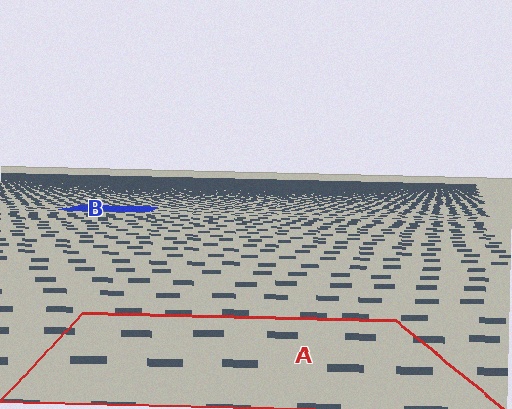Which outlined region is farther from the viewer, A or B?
Region B is farther from the viewer — the texture elements inside it appear smaller and more densely packed.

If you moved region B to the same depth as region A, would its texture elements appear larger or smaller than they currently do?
They would appear larger. At a closer depth, the same texture elements are projected at a bigger on-screen size.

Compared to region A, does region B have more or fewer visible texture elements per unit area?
Region B has more texture elements per unit area — they are packed more densely because it is farther away.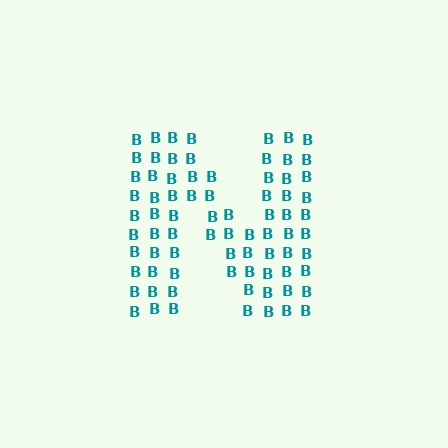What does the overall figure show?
The overall figure shows the letter N.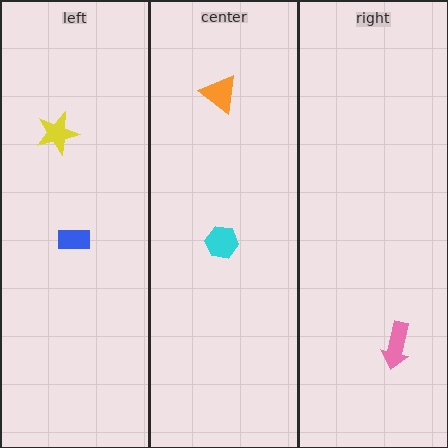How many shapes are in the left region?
2.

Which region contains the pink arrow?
The right region.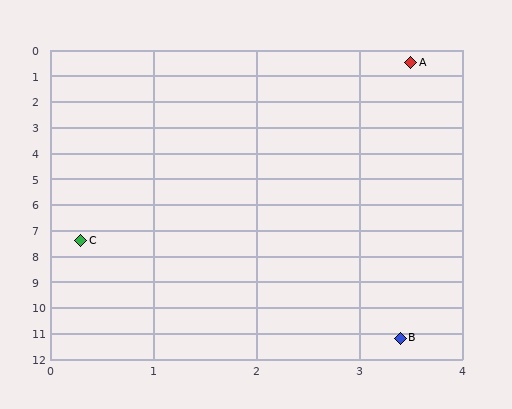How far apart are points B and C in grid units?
Points B and C are about 4.9 grid units apart.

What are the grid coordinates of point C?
Point C is at approximately (0.3, 7.4).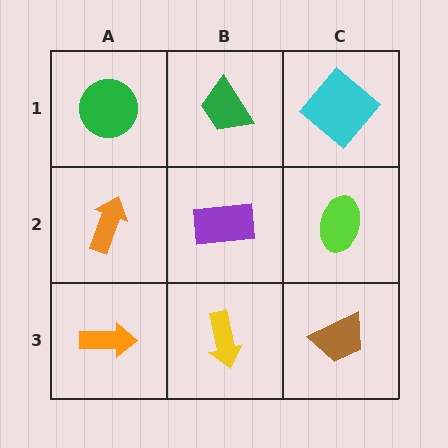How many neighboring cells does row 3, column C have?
2.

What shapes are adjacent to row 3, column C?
A lime ellipse (row 2, column C), a yellow arrow (row 3, column B).